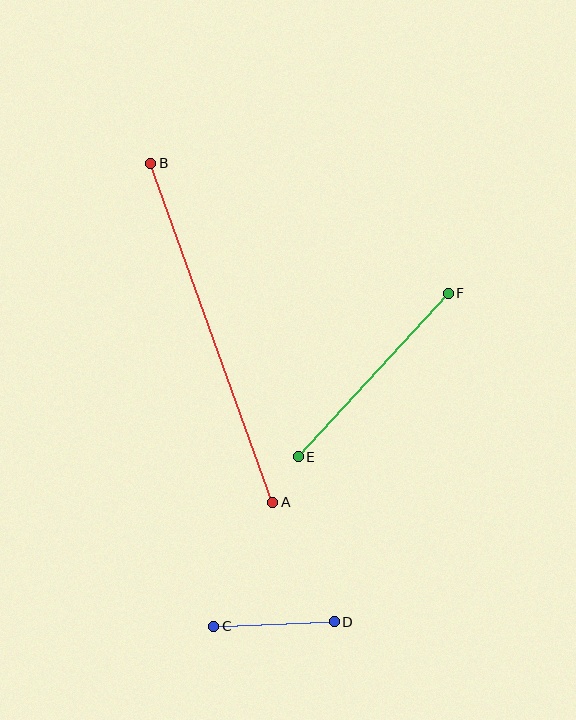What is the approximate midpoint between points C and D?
The midpoint is at approximately (274, 624) pixels.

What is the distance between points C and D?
The distance is approximately 121 pixels.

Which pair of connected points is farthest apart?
Points A and B are farthest apart.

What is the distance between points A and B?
The distance is approximately 360 pixels.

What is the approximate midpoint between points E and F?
The midpoint is at approximately (373, 375) pixels.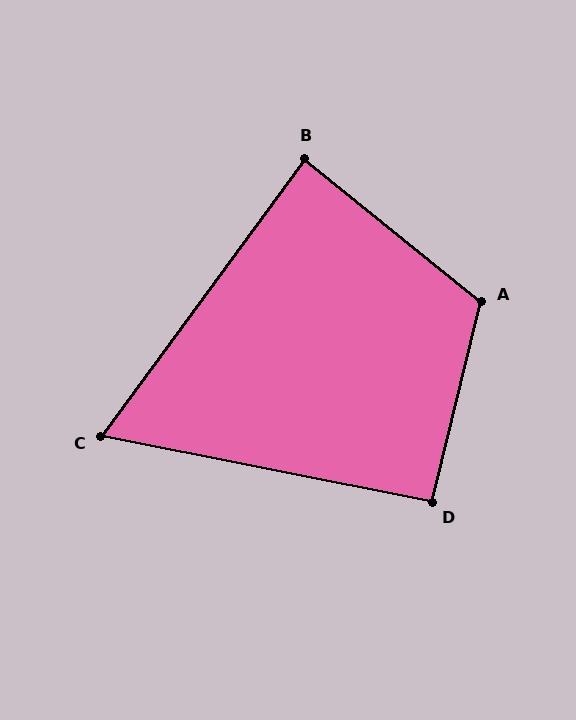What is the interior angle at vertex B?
Approximately 87 degrees (approximately right).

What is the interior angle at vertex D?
Approximately 93 degrees (approximately right).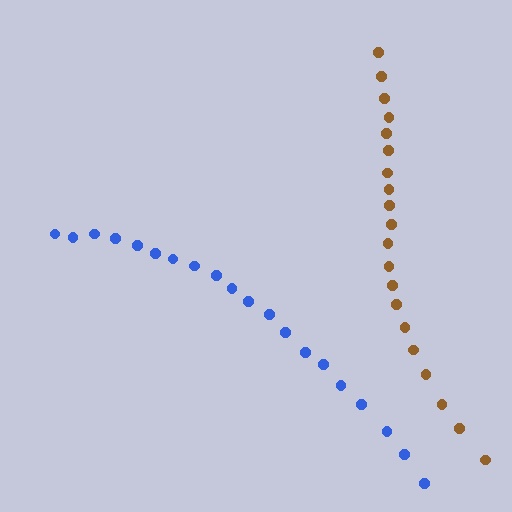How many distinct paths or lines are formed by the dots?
There are 2 distinct paths.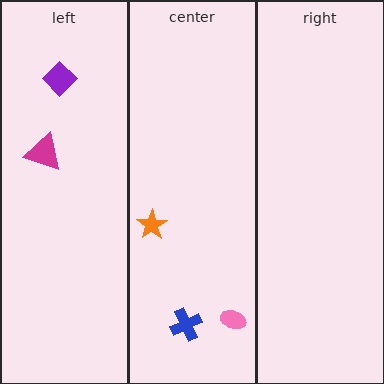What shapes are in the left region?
The magenta triangle, the purple diamond.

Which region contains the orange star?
The center region.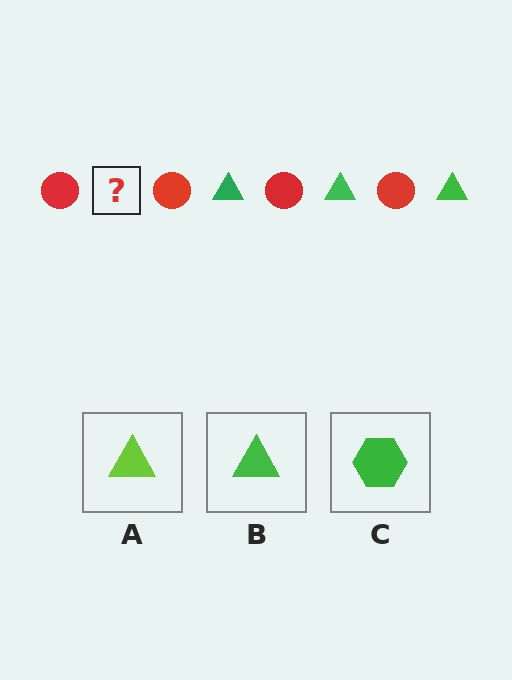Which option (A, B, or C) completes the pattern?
B.